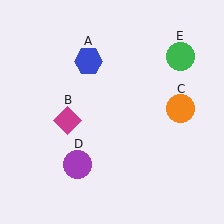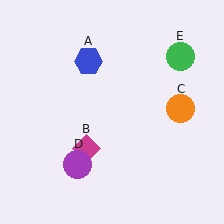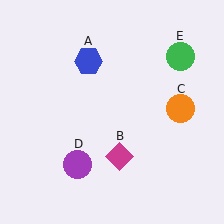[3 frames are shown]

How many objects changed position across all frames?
1 object changed position: magenta diamond (object B).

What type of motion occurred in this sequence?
The magenta diamond (object B) rotated counterclockwise around the center of the scene.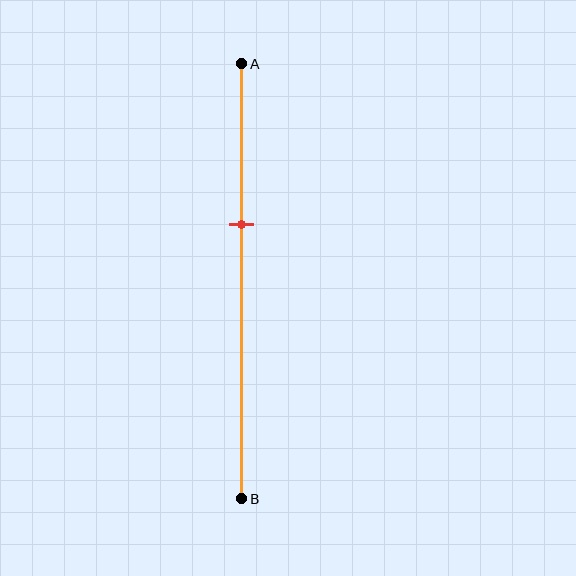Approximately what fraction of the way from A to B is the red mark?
The red mark is approximately 35% of the way from A to B.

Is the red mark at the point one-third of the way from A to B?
No, the mark is at about 35% from A, not at the 33% one-third point.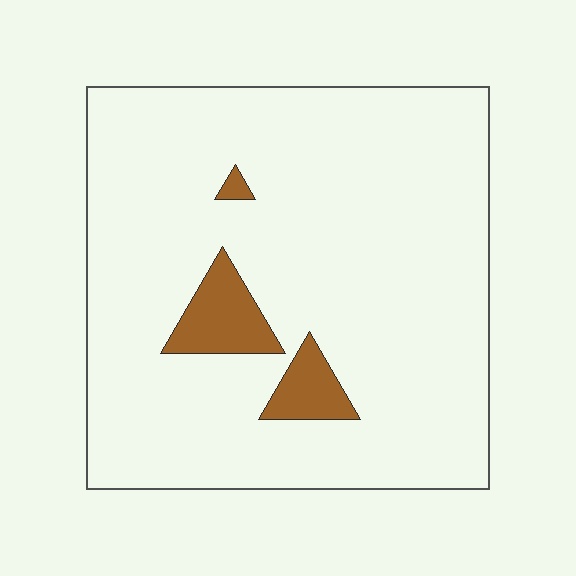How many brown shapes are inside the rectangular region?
3.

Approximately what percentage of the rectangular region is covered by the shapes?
Approximately 10%.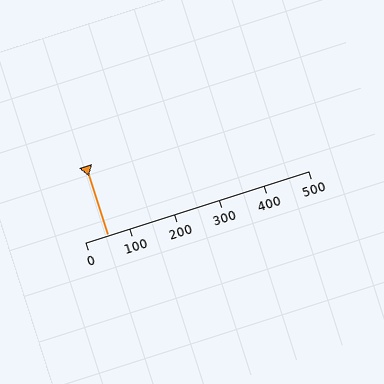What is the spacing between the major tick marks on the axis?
The major ticks are spaced 100 apart.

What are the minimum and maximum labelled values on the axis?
The axis runs from 0 to 500.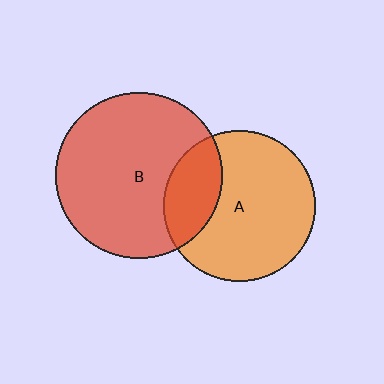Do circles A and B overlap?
Yes.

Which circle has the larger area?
Circle B (red).